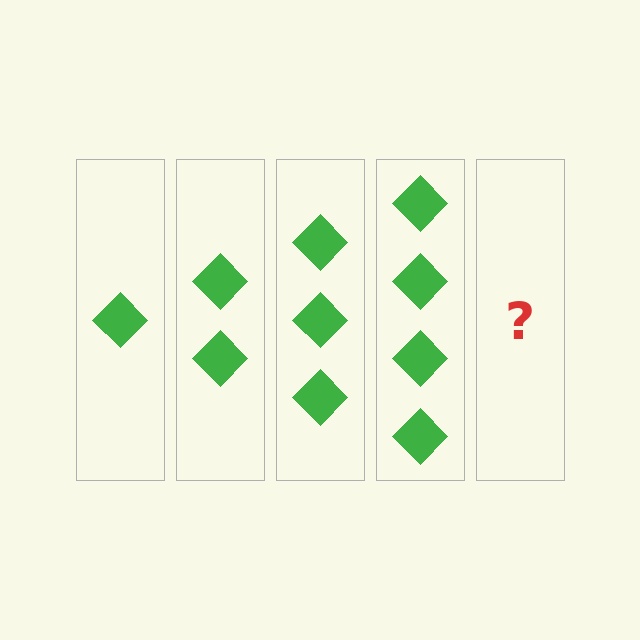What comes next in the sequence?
The next element should be 5 diamonds.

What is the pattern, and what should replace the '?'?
The pattern is that each step adds one more diamond. The '?' should be 5 diamonds.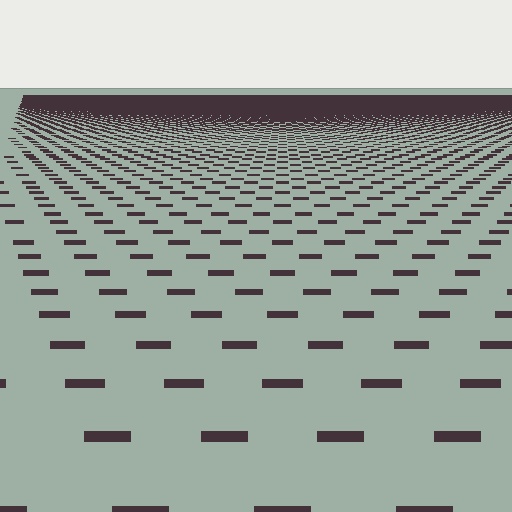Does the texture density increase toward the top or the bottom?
Density increases toward the top.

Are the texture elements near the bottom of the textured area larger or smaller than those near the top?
Larger. Near the bottom, elements are closer to the viewer and appear at a bigger on-screen size.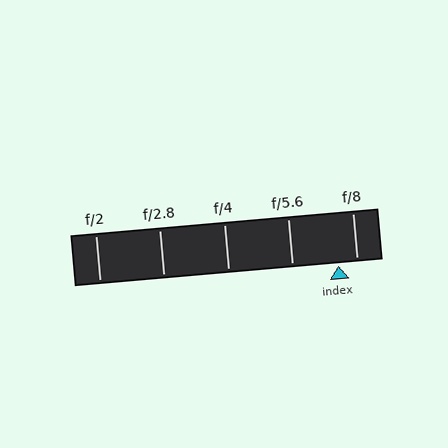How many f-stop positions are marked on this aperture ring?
There are 5 f-stop positions marked.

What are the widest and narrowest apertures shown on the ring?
The widest aperture shown is f/2 and the narrowest is f/8.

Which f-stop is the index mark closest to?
The index mark is closest to f/8.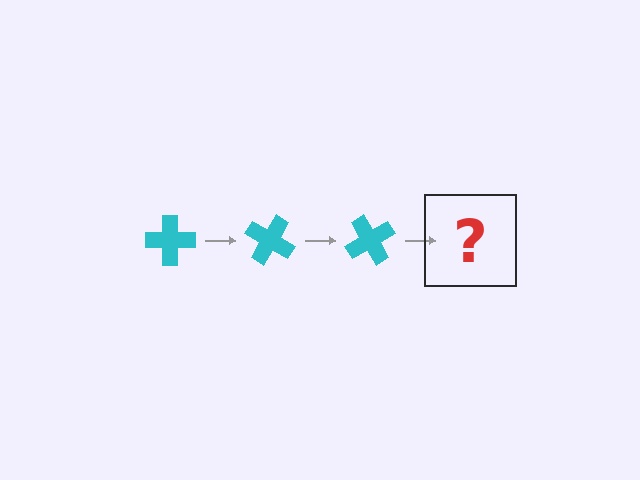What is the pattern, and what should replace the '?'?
The pattern is that the cross rotates 30 degrees each step. The '?' should be a cyan cross rotated 90 degrees.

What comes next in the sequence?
The next element should be a cyan cross rotated 90 degrees.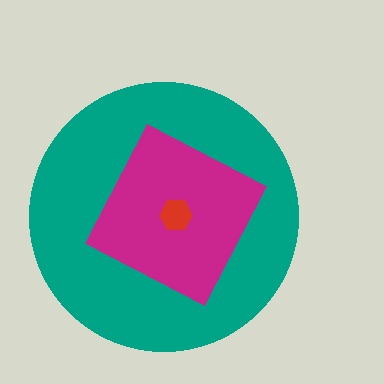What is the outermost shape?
The teal circle.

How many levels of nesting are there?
3.